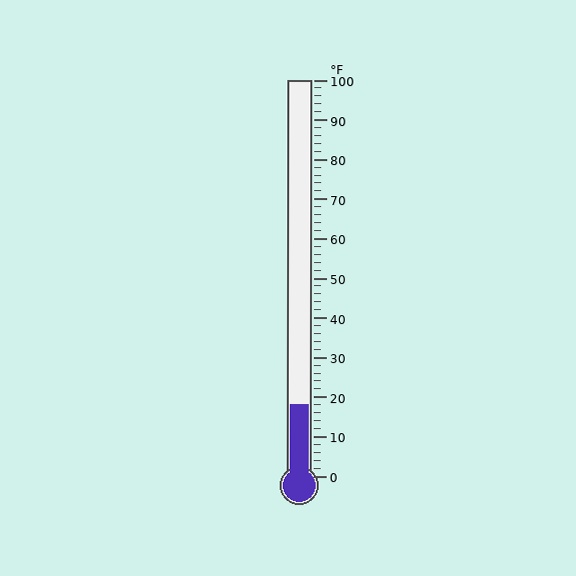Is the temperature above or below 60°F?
The temperature is below 60°F.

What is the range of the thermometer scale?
The thermometer scale ranges from 0°F to 100°F.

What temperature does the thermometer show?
The thermometer shows approximately 18°F.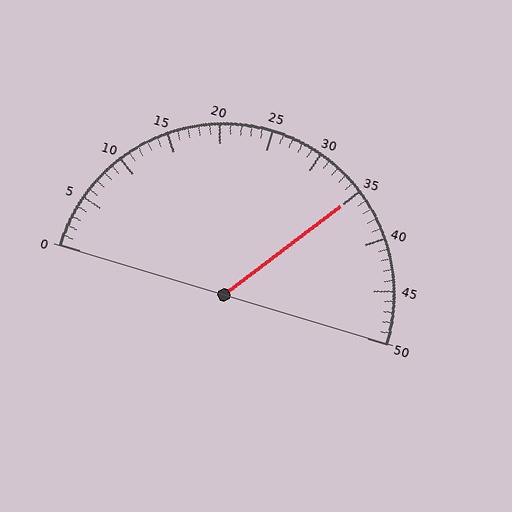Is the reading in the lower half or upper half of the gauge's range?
The reading is in the upper half of the range (0 to 50).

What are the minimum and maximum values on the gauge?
The gauge ranges from 0 to 50.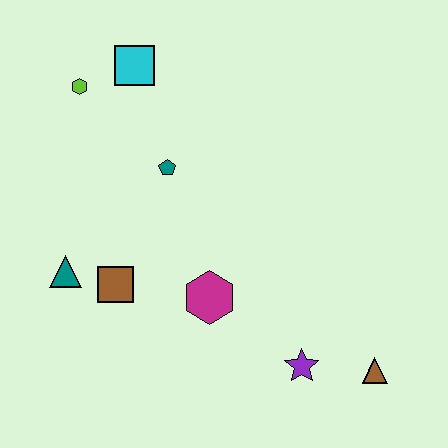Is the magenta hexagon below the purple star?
No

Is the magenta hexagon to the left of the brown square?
No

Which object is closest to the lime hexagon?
The cyan square is closest to the lime hexagon.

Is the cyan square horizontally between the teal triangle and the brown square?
No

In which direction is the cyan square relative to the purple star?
The cyan square is above the purple star.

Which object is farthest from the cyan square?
The brown triangle is farthest from the cyan square.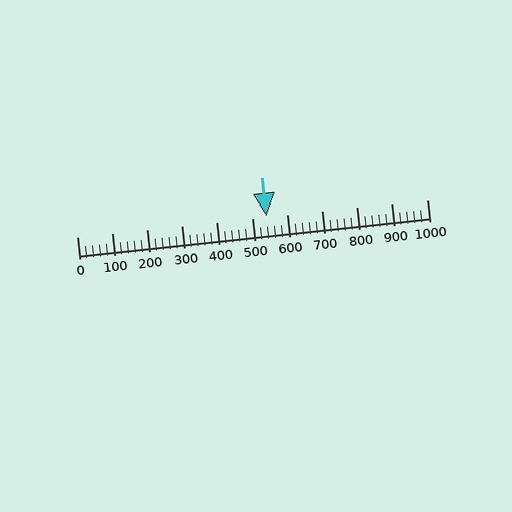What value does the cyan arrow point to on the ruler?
The cyan arrow points to approximately 540.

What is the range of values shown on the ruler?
The ruler shows values from 0 to 1000.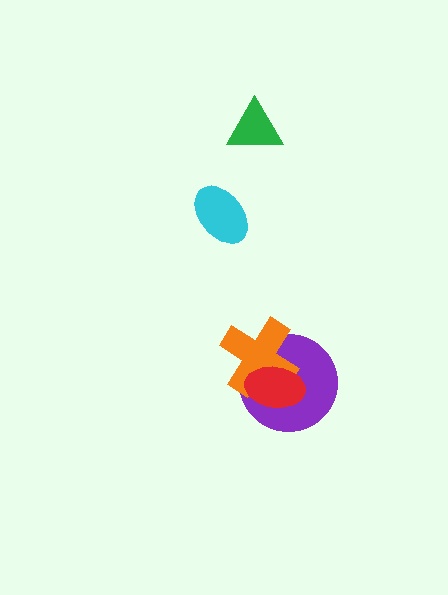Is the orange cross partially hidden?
Yes, it is partially covered by another shape.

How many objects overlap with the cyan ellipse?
0 objects overlap with the cyan ellipse.